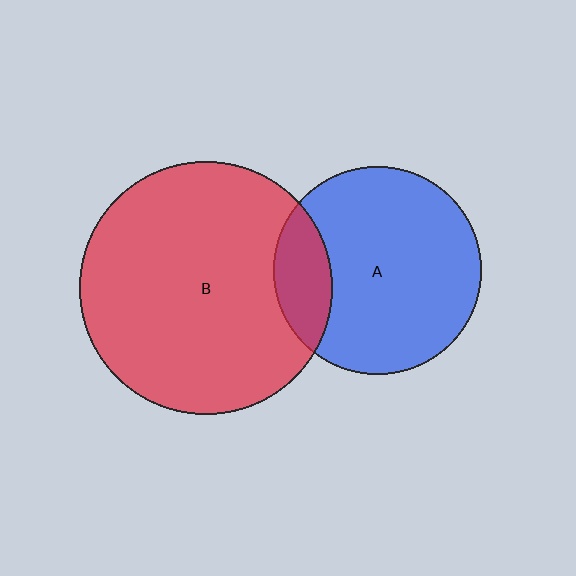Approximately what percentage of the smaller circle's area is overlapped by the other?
Approximately 20%.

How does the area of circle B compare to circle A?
Approximately 1.5 times.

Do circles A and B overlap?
Yes.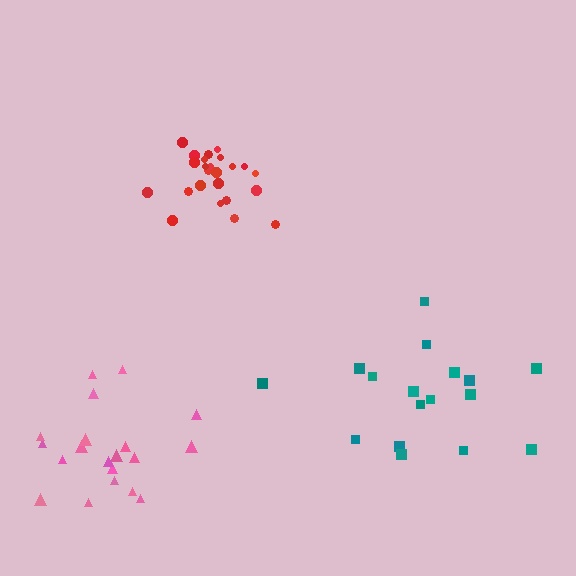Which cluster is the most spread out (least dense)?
Teal.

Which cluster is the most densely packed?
Red.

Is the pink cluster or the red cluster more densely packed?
Red.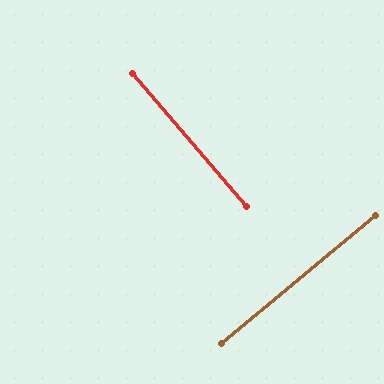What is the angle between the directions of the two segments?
Approximately 89 degrees.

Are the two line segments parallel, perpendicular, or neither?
Perpendicular — they meet at approximately 89°.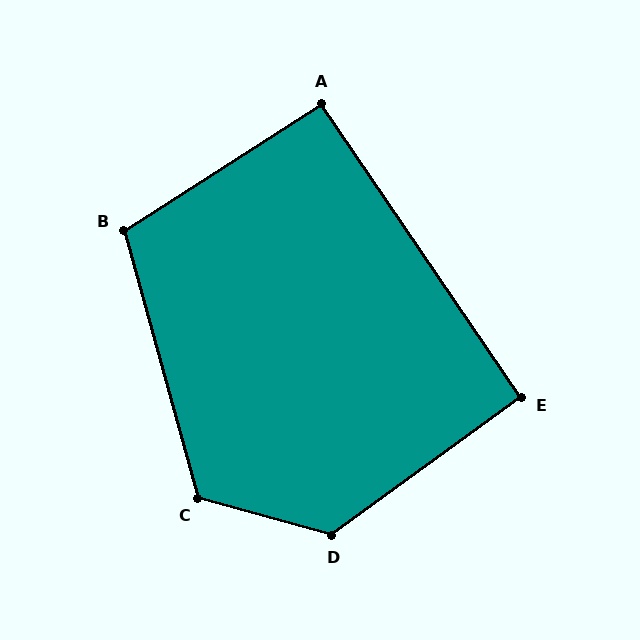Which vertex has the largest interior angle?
D, at approximately 128 degrees.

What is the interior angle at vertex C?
Approximately 121 degrees (obtuse).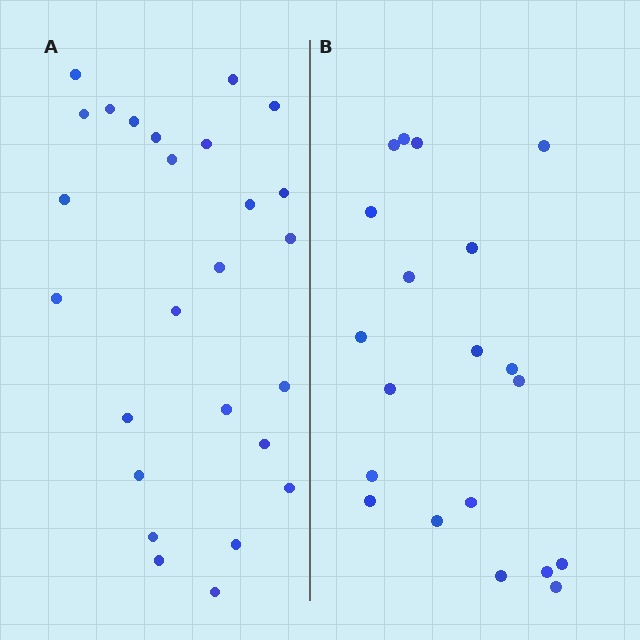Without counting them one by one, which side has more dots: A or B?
Region A (the left region) has more dots.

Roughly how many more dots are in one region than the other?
Region A has about 6 more dots than region B.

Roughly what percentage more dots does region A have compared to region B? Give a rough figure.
About 30% more.